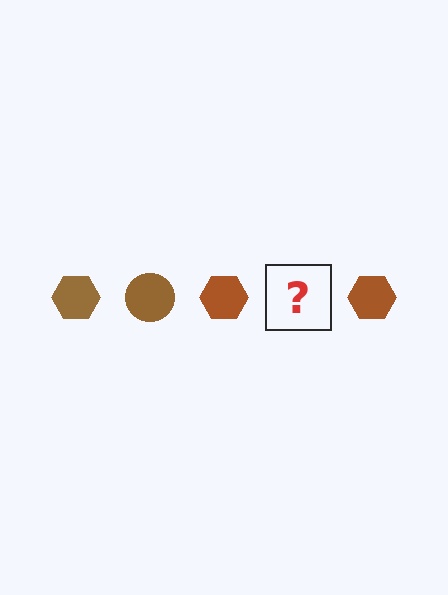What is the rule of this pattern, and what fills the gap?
The rule is that the pattern cycles through hexagon, circle shapes in brown. The gap should be filled with a brown circle.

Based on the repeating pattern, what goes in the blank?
The blank should be a brown circle.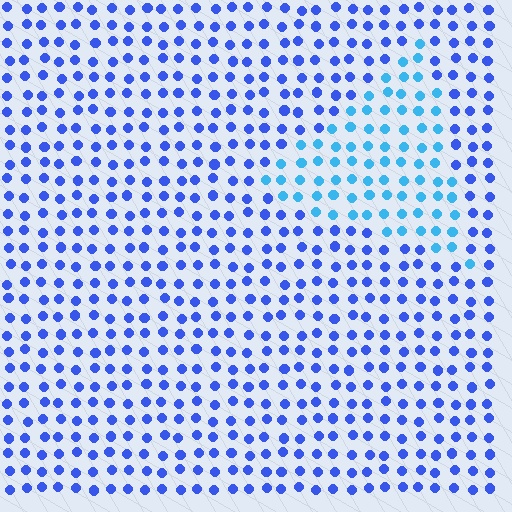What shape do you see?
I see a triangle.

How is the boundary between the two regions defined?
The boundary is defined purely by a slight shift in hue (about 32 degrees). Spacing, size, and orientation are identical on both sides.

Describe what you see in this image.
The image is filled with small blue elements in a uniform arrangement. A triangle-shaped region is visible where the elements are tinted to a slightly different hue, forming a subtle color boundary.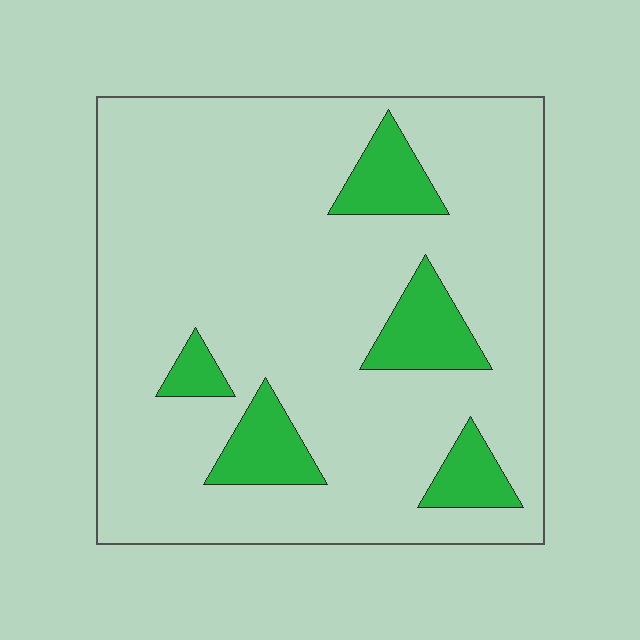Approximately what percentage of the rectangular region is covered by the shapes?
Approximately 15%.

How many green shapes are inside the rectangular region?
5.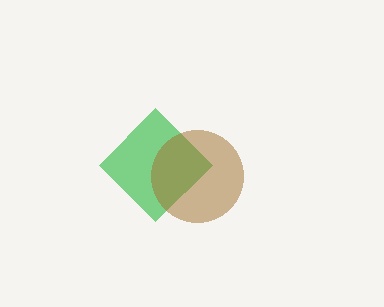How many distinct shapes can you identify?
There are 2 distinct shapes: a green diamond, a brown circle.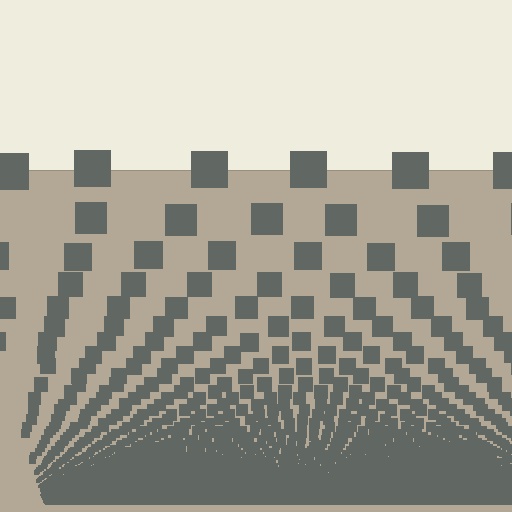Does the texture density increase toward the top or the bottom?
Density increases toward the bottom.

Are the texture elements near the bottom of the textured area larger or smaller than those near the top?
Smaller. The gradient is inverted — elements near the bottom are smaller and denser.